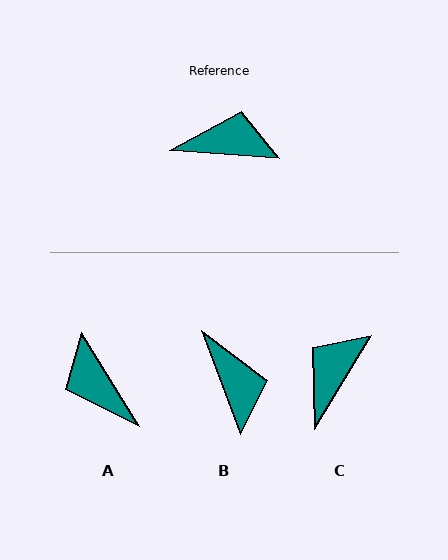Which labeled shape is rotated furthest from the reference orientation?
A, about 126 degrees away.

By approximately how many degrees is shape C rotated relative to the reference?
Approximately 63 degrees counter-clockwise.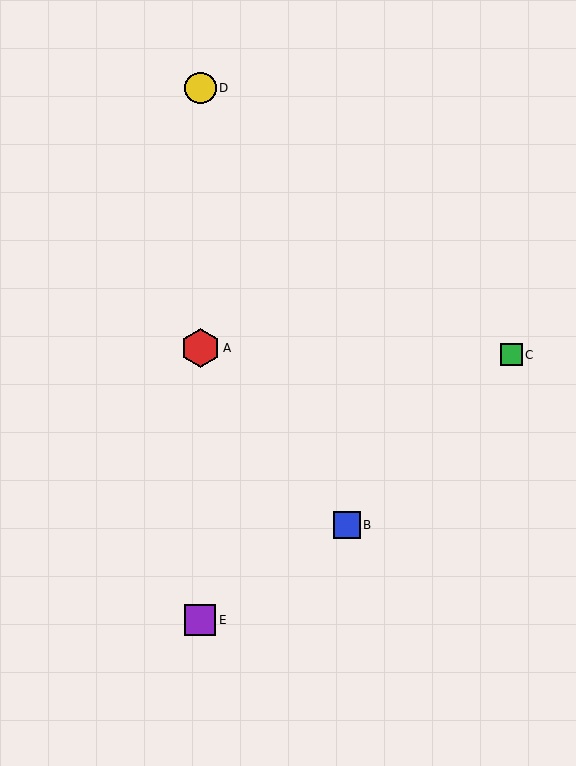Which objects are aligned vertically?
Objects A, D, E are aligned vertically.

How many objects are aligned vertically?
3 objects (A, D, E) are aligned vertically.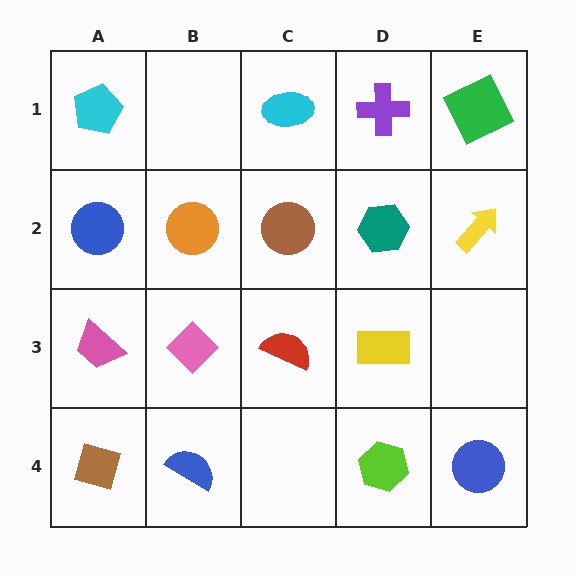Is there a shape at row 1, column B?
No, that cell is empty.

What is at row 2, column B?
An orange circle.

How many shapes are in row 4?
4 shapes.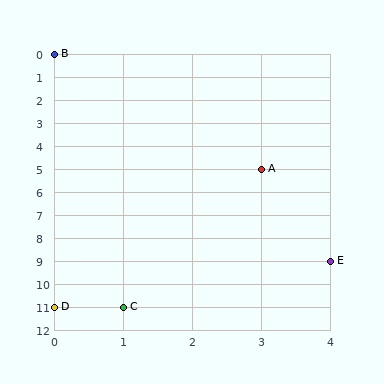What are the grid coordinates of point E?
Point E is at grid coordinates (4, 9).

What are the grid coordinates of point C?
Point C is at grid coordinates (1, 11).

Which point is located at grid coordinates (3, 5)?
Point A is at (3, 5).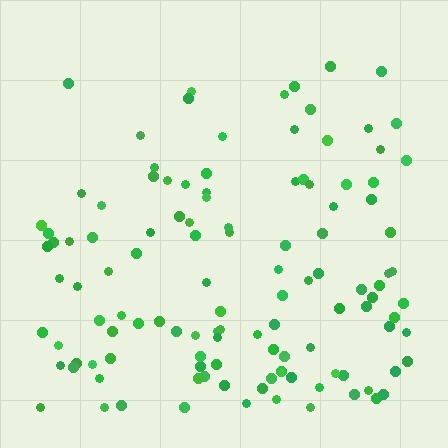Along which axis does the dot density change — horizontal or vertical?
Vertical.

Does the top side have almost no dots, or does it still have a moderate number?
Still a moderate number, just noticeably fewer than the bottom.